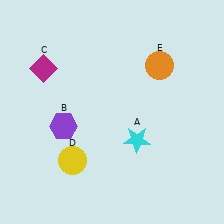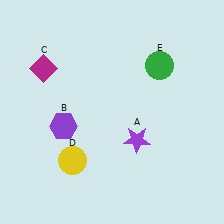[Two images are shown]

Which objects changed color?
A changed from cyan to purple. E changed from orange to green.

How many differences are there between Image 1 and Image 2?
There are 2 differences between the two images.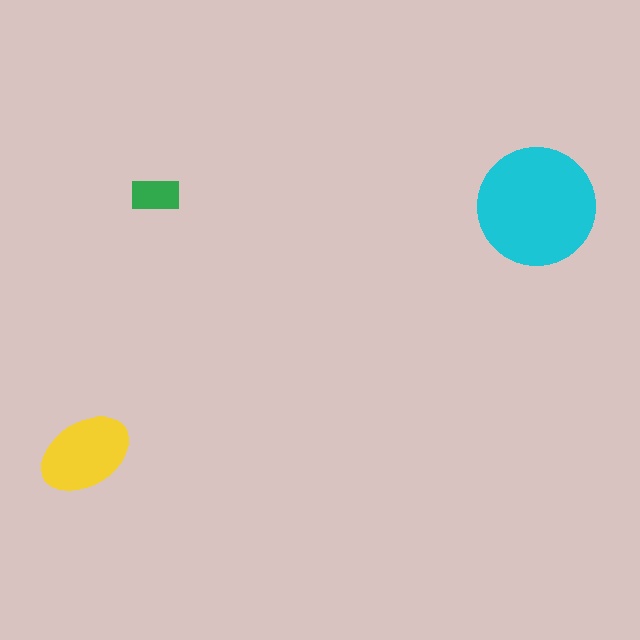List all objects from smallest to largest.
The green rectangle, the yellow ellipse, the cyan circle.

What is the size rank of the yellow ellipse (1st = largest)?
2nd.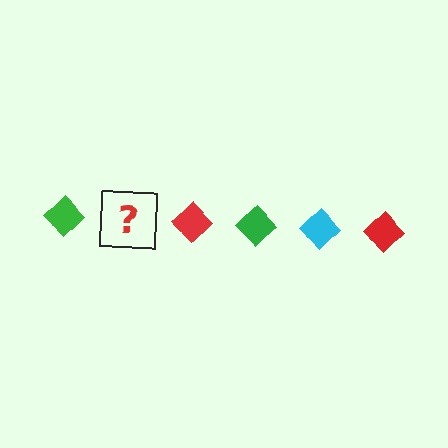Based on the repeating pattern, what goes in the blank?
The blank should be a cyan diamond.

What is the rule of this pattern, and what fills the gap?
The rule is that the pattern cycles through green, cyan, red diamonds. The gap should be filled with a cyan diamond.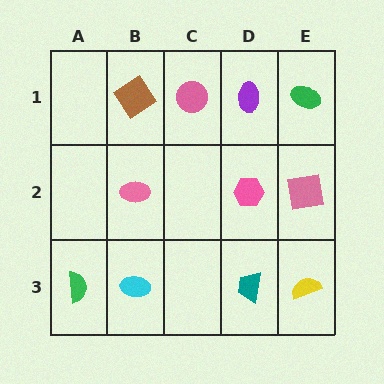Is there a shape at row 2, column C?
No, that cell is empty.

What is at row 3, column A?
A green semicircle.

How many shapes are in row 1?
4 shapes.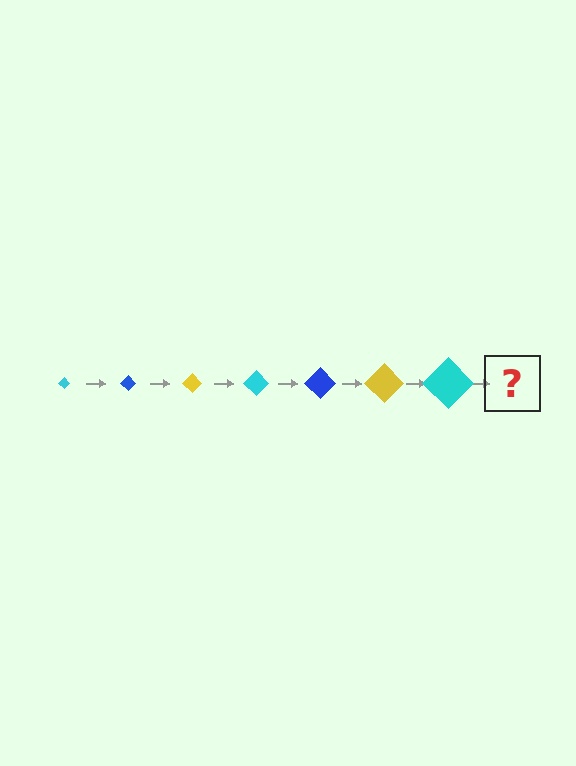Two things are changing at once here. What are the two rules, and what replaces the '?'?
The two rules are that the diamond grows larger each step and the color cycles through cyan, blue, and yellow. The '?' should be a blue diamond, larger than the previous one.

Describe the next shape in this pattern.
It should be a blue diamond, larger than the previous one.